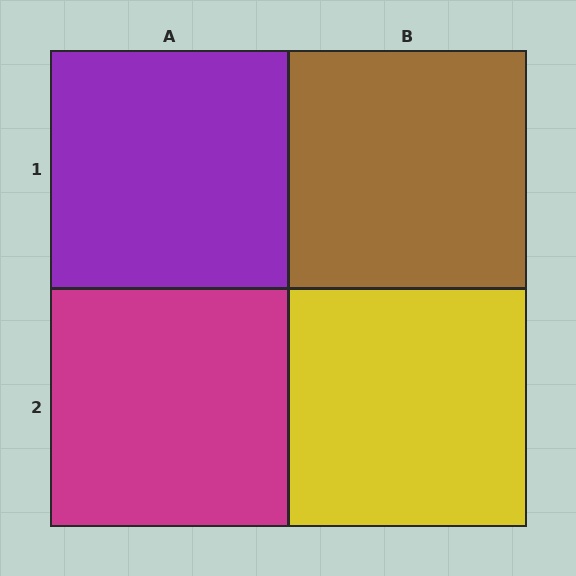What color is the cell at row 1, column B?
Brown.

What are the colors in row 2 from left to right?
Magenta, yellow.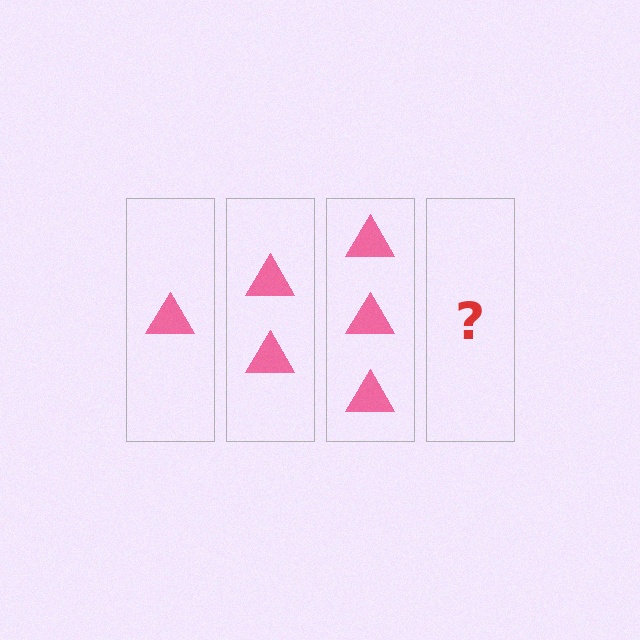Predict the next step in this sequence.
The next step is 4 triangles.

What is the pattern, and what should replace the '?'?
The pattern is that each step adds one more triangle. The '?' should be 4 triangles.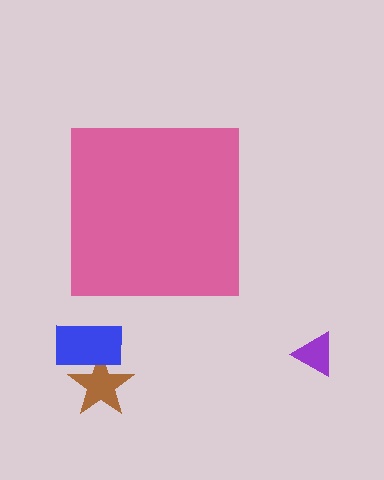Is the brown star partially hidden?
No, the brown star is fully visible.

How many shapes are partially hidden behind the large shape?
0 shapes are partially hidden.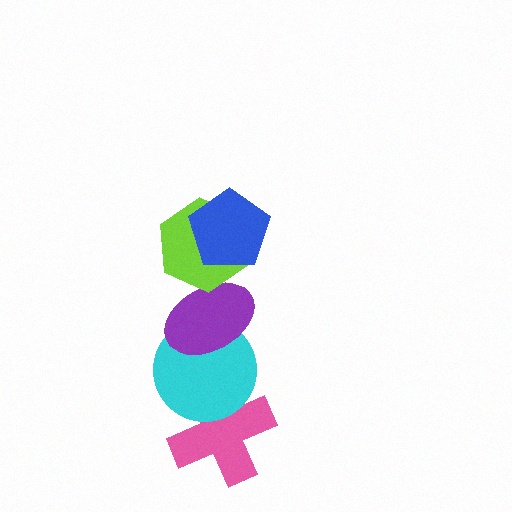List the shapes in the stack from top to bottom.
From top to bottom: the blue pentagon, the lime hexagon, the purple ellipse, the cyan circle, the pink cross.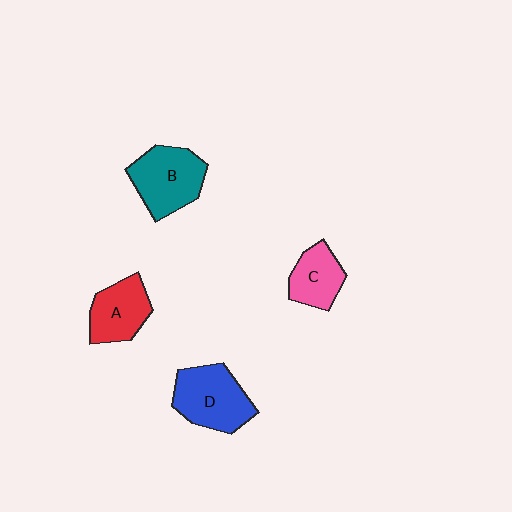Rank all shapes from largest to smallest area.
From largest to smallest: D (blue), B (teal), A (red), C (pink).